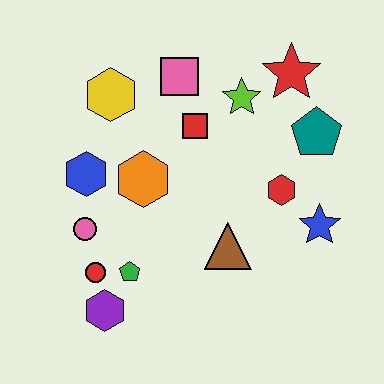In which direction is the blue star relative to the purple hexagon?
The blue star is to the right of the purple hexagon.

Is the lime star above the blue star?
Yes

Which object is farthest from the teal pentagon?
The purple hexagon is farthest from the teal pentagon.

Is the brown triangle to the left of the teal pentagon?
Yes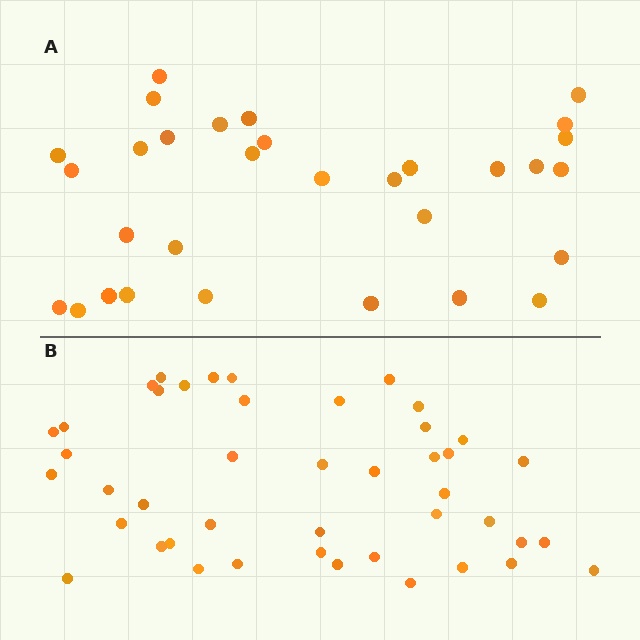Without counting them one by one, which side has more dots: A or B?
Region B (the bottom region) has more dots.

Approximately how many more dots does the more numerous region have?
Region B has approximately 15 more dots than region A.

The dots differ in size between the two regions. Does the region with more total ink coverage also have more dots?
No. Region A has more total ink coverage because its dots are larger, but region B actually contains more individual dots. Total area can be misleading — the number of items is what matters here.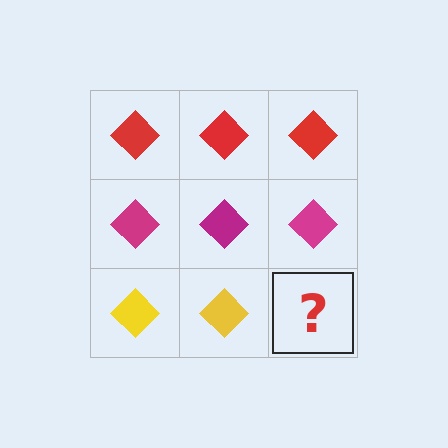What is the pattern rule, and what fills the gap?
The rule is that each row has a consistent color. The gap should be filled with a yellow diamond.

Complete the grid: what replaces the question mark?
The question mark should be replaced with a yellow diamond.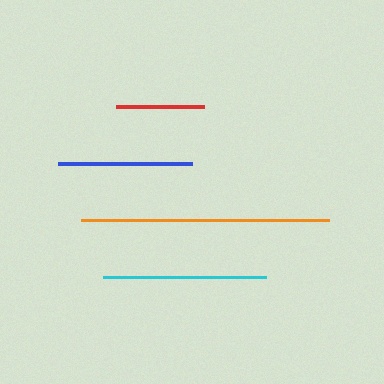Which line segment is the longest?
The orange line is the longest at approximately 248 pixels.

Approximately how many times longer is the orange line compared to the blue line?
The orange line is approximately 1.9 times the length of the blue line.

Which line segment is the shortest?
The red line is the shortest at approximately 88 pixels.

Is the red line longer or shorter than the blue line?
The blue line is longer than the red line.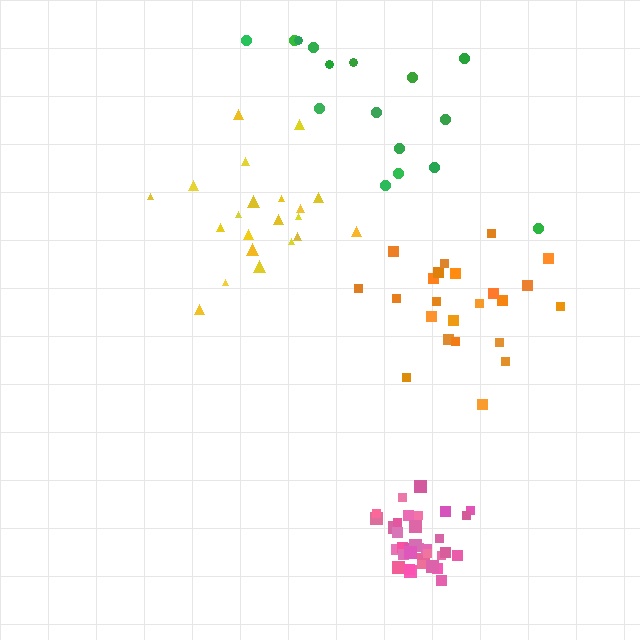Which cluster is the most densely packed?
Pink.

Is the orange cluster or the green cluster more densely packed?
Orange.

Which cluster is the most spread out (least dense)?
Green.